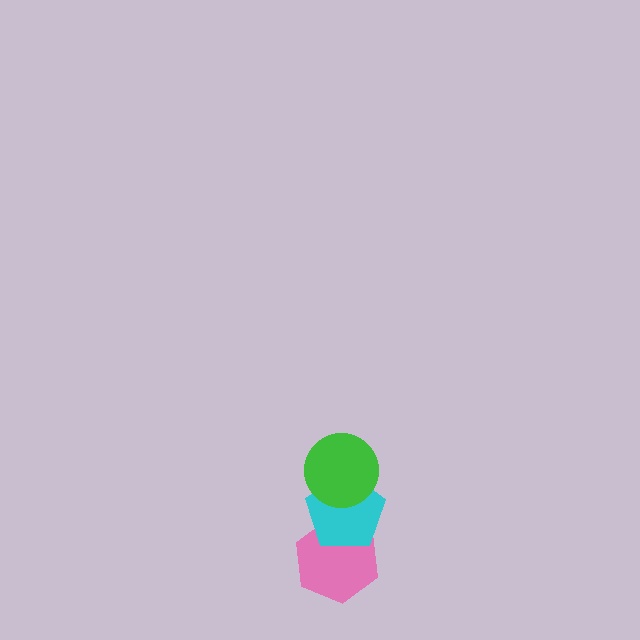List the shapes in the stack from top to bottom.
From top to bottom: the green circle, the cyan pentagon, the pink hexagon.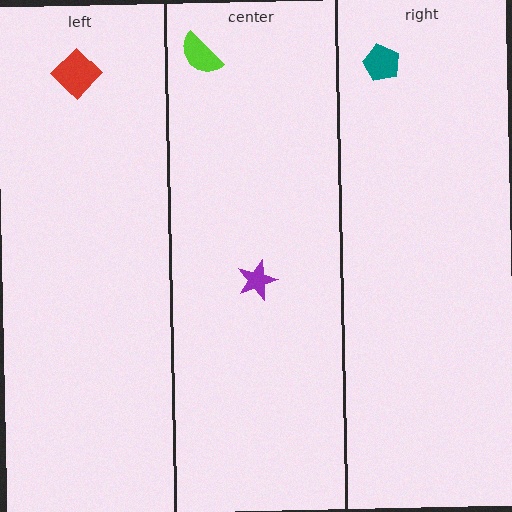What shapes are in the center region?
The purple star, the lime semicircle.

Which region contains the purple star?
The center region.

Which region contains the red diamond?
The left region.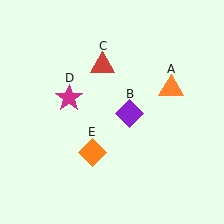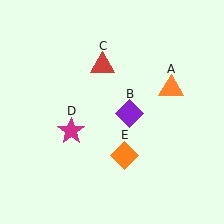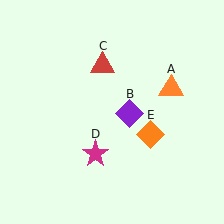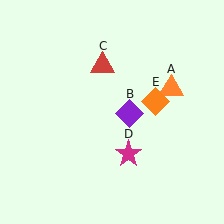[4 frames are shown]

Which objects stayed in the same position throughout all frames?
Orange triangle (object A) and purple diamond (object B) and red triangle (object C) remained stationary.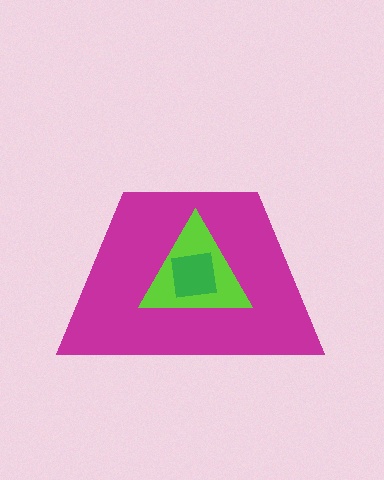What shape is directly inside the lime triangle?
The green square.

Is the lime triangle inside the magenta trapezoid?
Yes.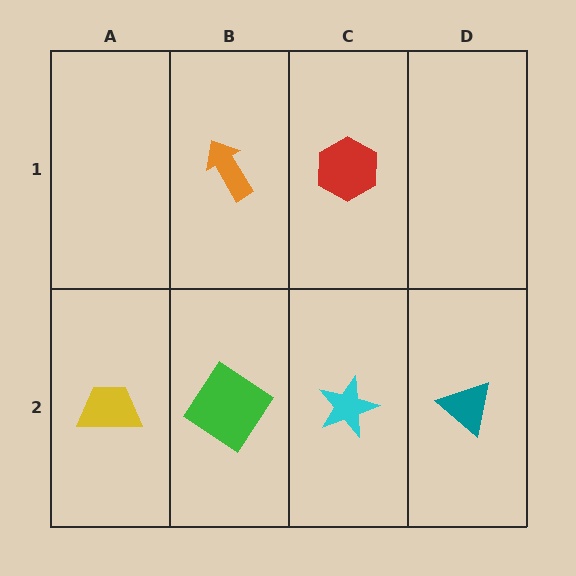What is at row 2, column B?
A green diamond.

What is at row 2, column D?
A teal triangle.